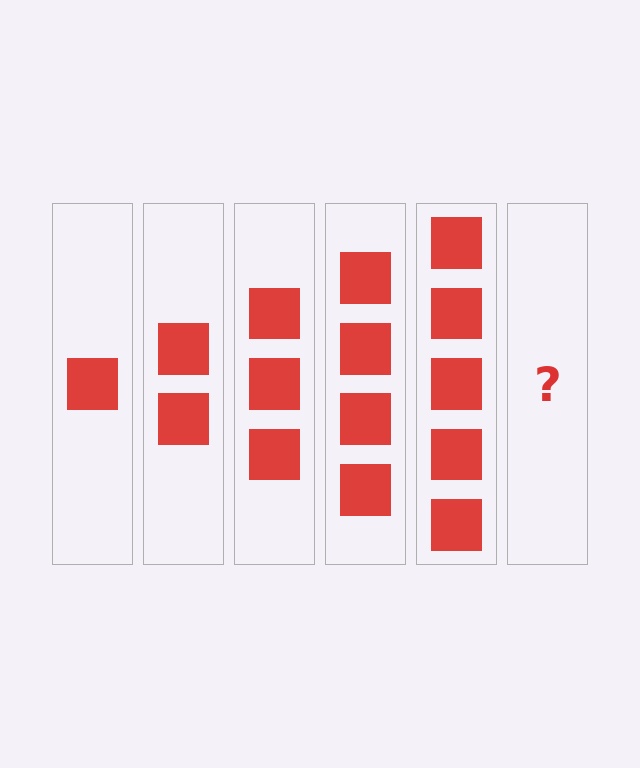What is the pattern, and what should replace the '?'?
The pattern is that each step adds one more square. The '?' should be 6 squares.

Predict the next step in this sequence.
The next step is 6 squares.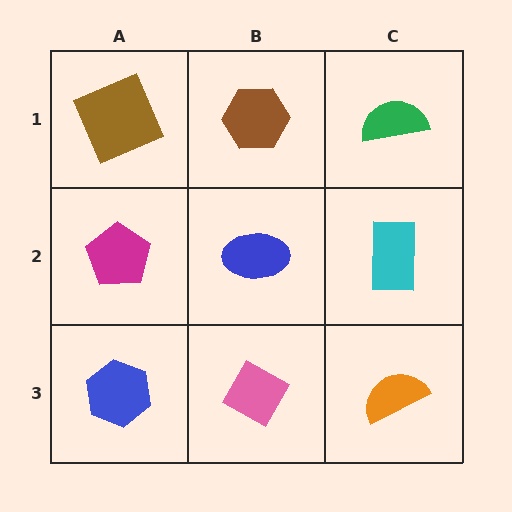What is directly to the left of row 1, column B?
A brown square.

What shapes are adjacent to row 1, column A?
A magenta pentagon (row 2, column A), a brown hexagon (row 1, column B).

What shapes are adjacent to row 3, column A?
A magenta pentagon (row 2, column A), a pink diamond (row 3, column B).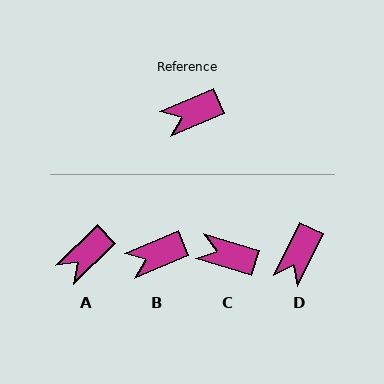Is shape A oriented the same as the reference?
No, it is off by about 22 degrees.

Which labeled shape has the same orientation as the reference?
B.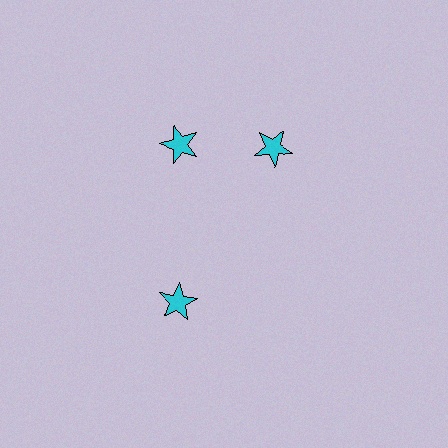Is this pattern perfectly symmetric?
No. The 3 cyan stars are arranged in a ring, but one element near the 3 o'clock position is rotated out of alignment along the ring, breaking the 3-fold rotational symmetry.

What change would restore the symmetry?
The symmetry would be restored by rotating it back into even spacing with its neighbors so that all 3 stars sit at equal angles and equal distance from the center.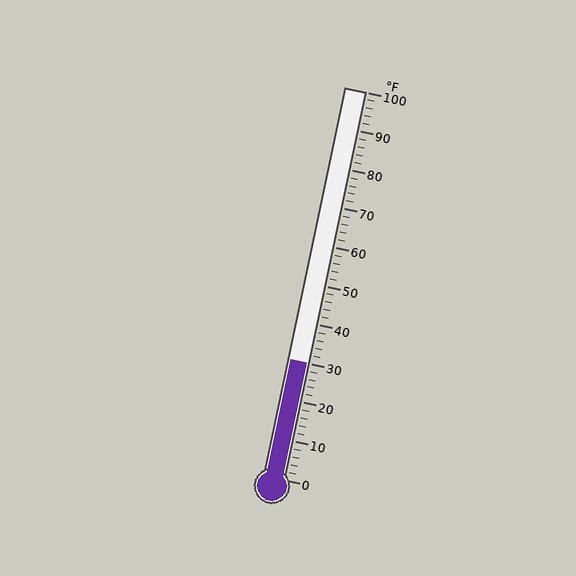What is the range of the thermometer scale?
The thermometer scale ranges from 0°F to 100°F.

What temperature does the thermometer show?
The thermometer shows approximately 30°F.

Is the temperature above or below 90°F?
The temperature is below 90°F.